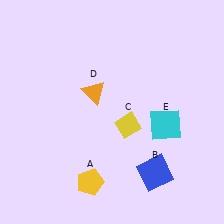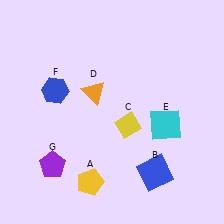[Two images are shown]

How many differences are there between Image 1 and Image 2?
There are 2 differences between the two images.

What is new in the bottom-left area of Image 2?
A purple pentagon (G) was added in the bottom-left area of Image 2.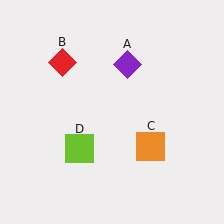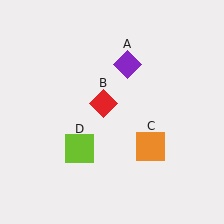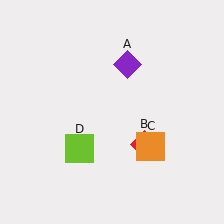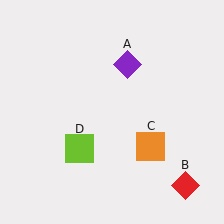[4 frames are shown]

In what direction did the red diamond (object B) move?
The red diamond (object B) moved down and to the right.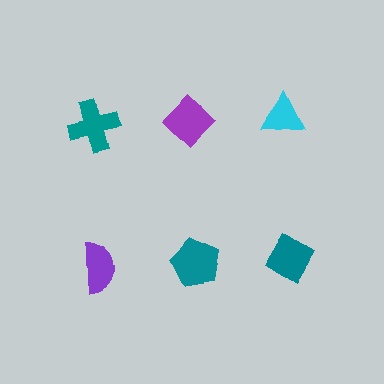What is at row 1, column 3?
A cyan triangle.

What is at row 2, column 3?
A teal diamond.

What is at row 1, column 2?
A purple diamond.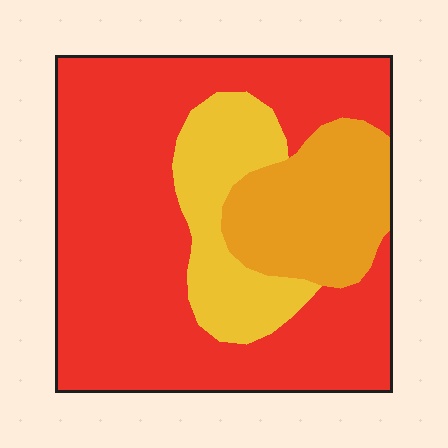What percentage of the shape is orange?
Orange covers around 20% of the shape.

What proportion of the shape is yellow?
Yellow covers about 15% of the shape.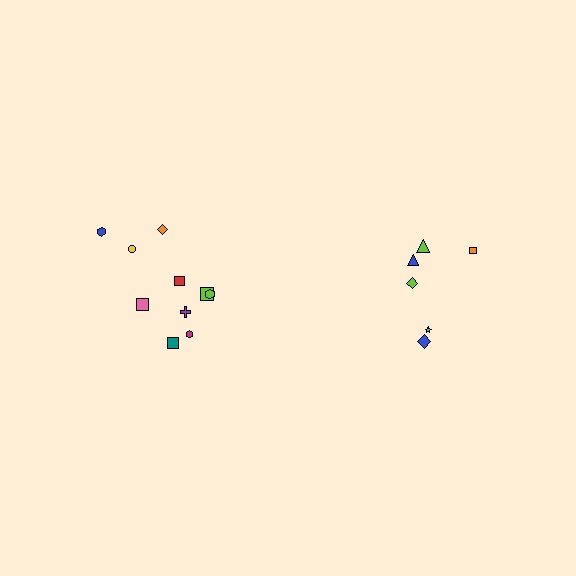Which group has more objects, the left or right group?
The left group.